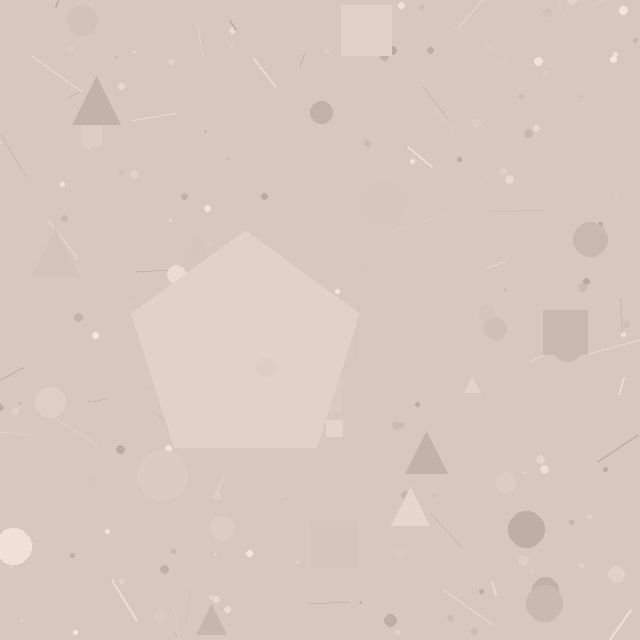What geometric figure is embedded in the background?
A pentagon is embedded in the background.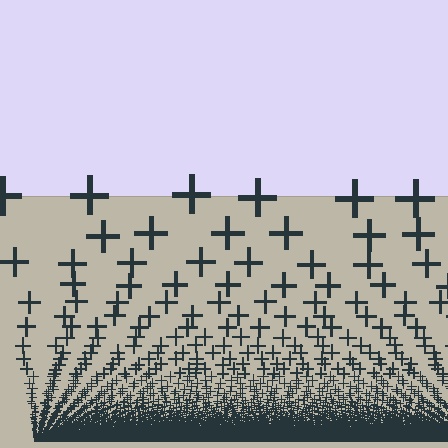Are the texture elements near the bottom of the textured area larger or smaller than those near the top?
Smaller. The gradient is inverted — elements near the bottom are smaller and denser.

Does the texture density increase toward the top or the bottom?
Density increases toward the bottom.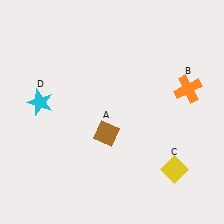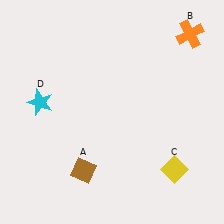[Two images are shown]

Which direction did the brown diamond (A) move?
The brown diamond (A) moved down.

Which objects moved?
The objects that moved are: the brown diamond (A), the orange cross (B).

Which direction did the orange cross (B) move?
The orange cross (B) moved up.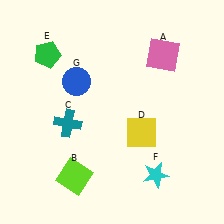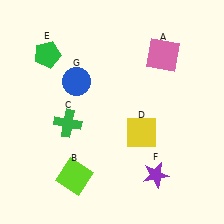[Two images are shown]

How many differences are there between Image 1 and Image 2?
There are 2 differences between the two images.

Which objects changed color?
C changed from teal to green. F changed from cyan to purple.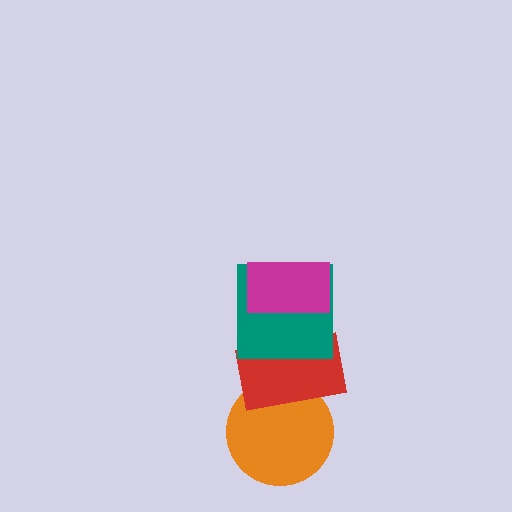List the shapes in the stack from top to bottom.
From top to bottom: the magenta rectangle, the teal square, the red rectangle, the orange circle.